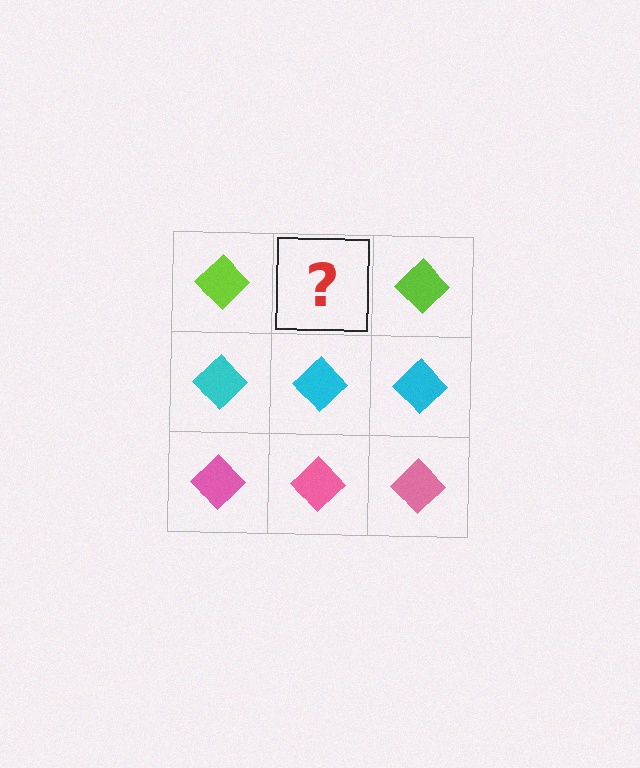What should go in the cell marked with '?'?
The missing cell should contain a lime diamond.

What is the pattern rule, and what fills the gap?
The rule is that each row has a consistent color. The gap should be filled with a lime diamond.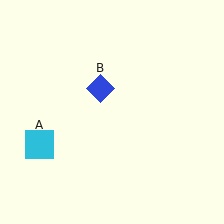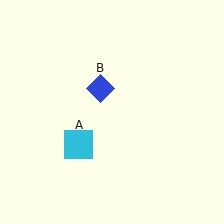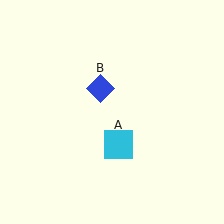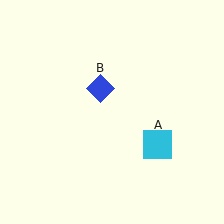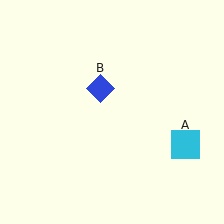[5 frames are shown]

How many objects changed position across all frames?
1 object changed position: cyan square (object A).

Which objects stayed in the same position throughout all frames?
Blue diamond (object B) remained stationary.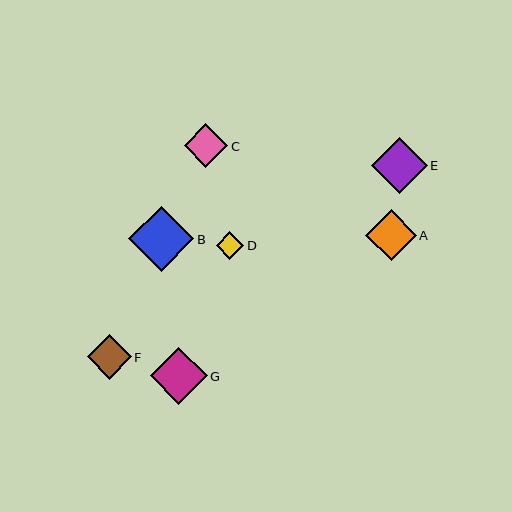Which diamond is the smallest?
Diamond D is the smallest with a size of approximately 28 pixels.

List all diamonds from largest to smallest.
From largest to smallest: B, G, E, A, F, C, D.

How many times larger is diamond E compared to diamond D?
Diamond E is approximately 2.0 times the size of diamond D.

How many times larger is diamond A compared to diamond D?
Diamond A is approximately 1.8 times the size of diamond D.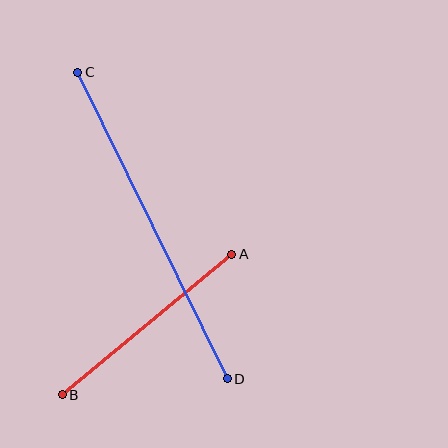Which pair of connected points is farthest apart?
Points C and D are farthest apart.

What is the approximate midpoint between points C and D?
The midpoint is at approximately (153, 225) pixels.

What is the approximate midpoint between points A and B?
The midpoint is at approximately (147, 325) pixels.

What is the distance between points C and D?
The distance is approximately 341 pixels.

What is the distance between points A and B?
The distance is approximately 220 pixels.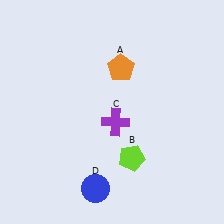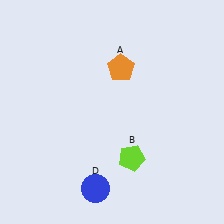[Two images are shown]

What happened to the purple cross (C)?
The purple cross (C) was removed in Image 2. It was in the bottom-right area of Image 1.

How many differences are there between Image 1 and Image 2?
There is 1 difference between the two images.